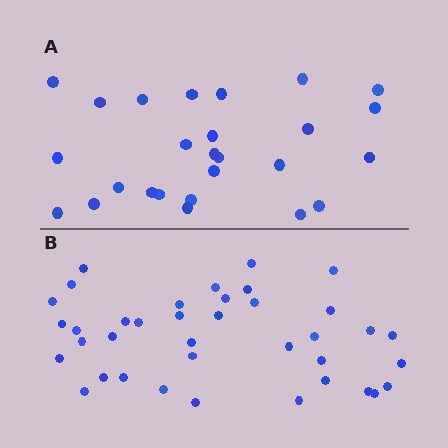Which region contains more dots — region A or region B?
Region B (the bottom region) has more dots.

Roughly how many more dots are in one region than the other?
Region B has roughly 12 or so more dots than region A.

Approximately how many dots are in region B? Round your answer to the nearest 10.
About 40 dots. (The exact count is 38, which rounds to 40.)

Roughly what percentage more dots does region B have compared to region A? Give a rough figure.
About 45% more.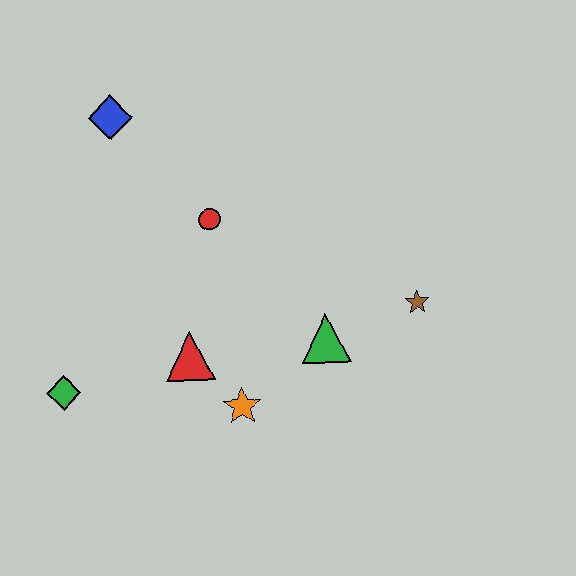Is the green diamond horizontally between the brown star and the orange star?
No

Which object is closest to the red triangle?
The orange star is closest to the red triangle.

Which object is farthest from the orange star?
The blue diamond is farthest from the orange star.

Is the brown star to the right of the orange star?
Yes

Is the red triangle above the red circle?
No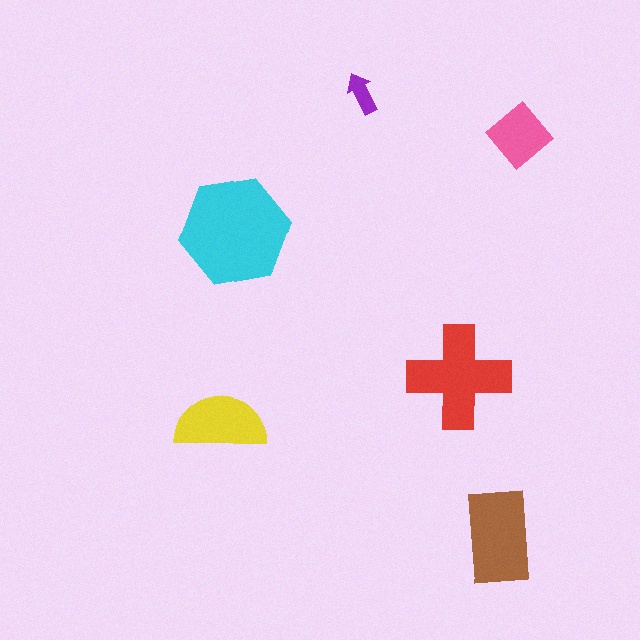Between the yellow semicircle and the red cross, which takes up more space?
The red cross.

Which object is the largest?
The cyan hexagon.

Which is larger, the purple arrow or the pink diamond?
The pink diamond.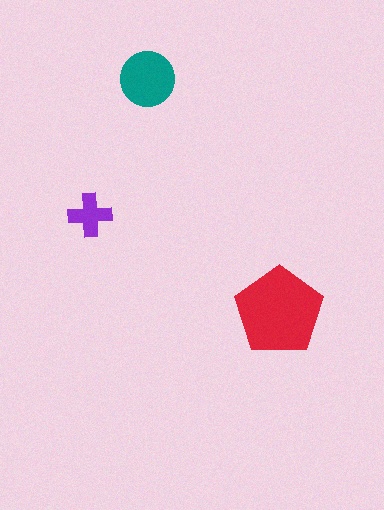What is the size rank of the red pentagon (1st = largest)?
1st.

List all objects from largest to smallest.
The red pentagon, the teal circle, the purple cross.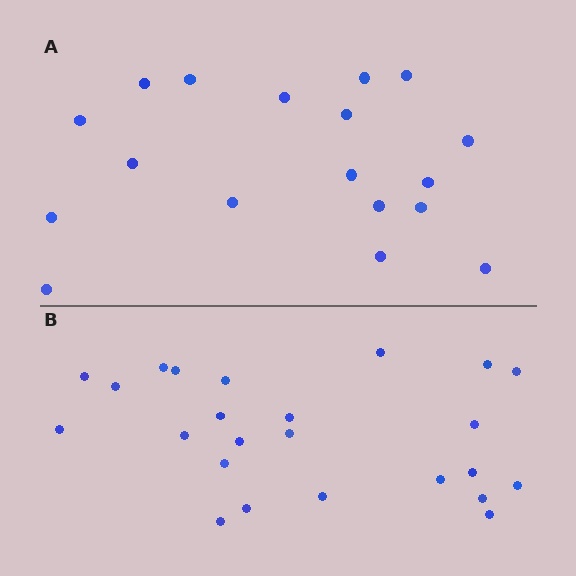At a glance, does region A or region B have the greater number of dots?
Region B (the bottom region) has more dots.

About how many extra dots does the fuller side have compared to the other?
Region B has about 6 more dots than region A.